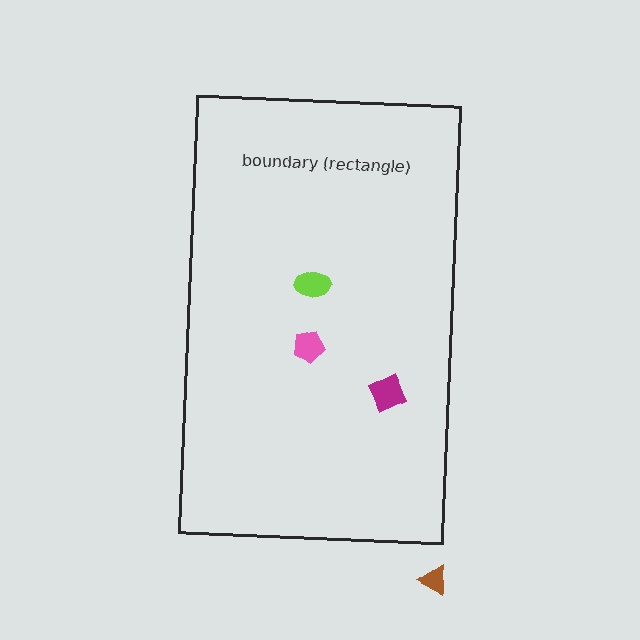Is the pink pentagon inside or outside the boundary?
Inside.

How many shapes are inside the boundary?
3 inside, 1 outside.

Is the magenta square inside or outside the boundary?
Inside.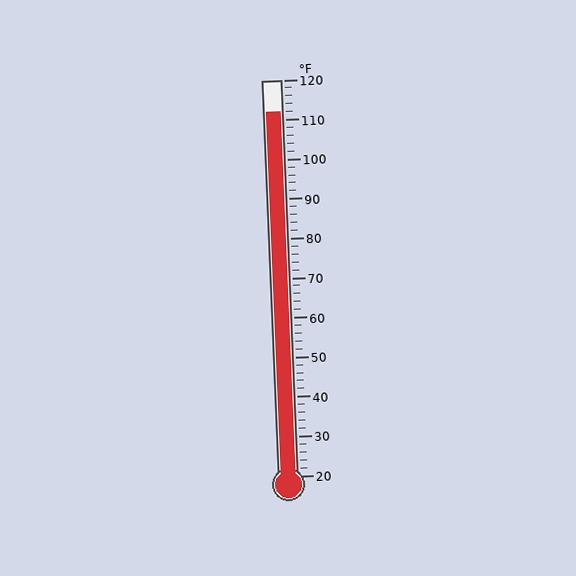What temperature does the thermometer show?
The thermometer shows approximately 112°F.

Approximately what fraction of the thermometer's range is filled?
The thermometer is filled to approximately 90% of its range.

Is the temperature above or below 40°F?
The temperature is above 40°F.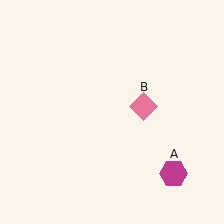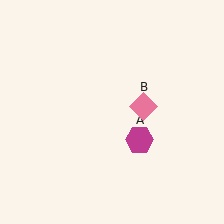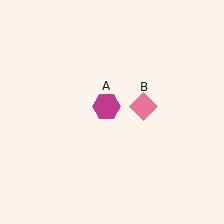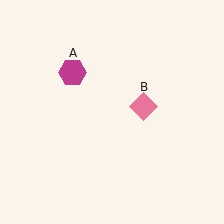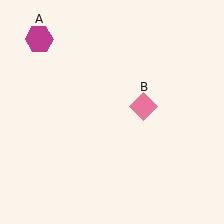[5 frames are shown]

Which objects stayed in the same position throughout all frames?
Pink diamond (object B) remained stationary.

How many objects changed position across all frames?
1 object changed position: magenta hexagon (object A).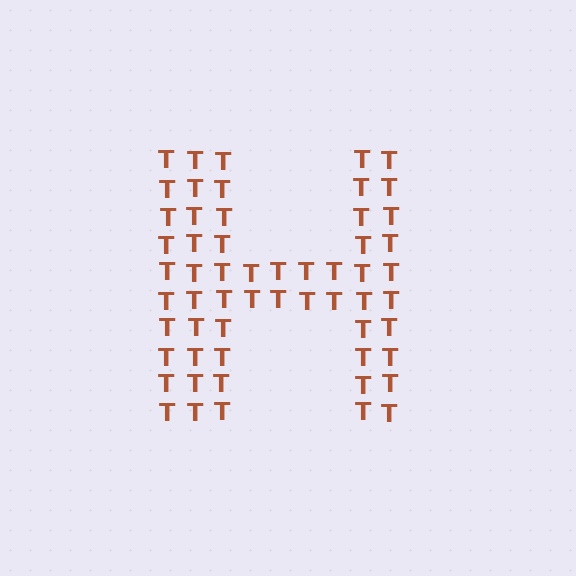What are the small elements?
The small elements are letter T's.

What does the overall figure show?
The overall figure shows the letter H.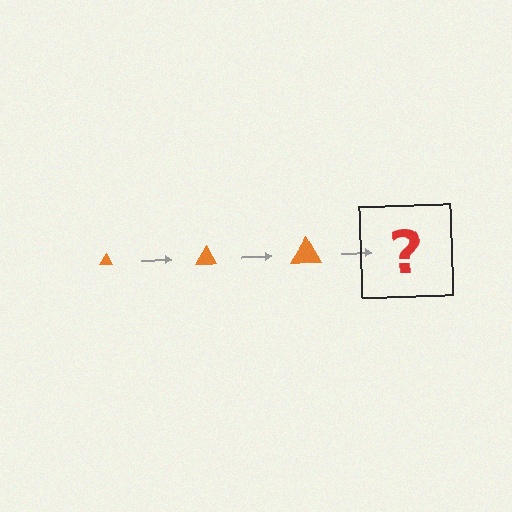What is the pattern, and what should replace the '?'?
The pattern is that the triangle gets progressively larger each step. The '?' should be an orange triangle, larger than the previous one.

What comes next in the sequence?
The next element should be an orange triangle, larger than the previous one.